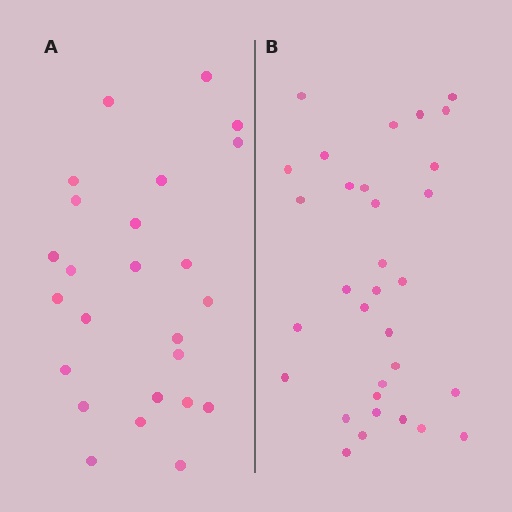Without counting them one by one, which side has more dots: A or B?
Region B (the right region) has more dots.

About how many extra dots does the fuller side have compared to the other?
Region B has roughly 8 or so more dots than region A.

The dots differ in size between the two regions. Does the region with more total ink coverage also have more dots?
No. Region A has more total ink coverage because its dots are larger, but region B actually contains more individual dots. Total area can be misleading — the number of items is what matters here.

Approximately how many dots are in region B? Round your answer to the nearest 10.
About 30 dots. (The exact count is 32, which rounds to 30.)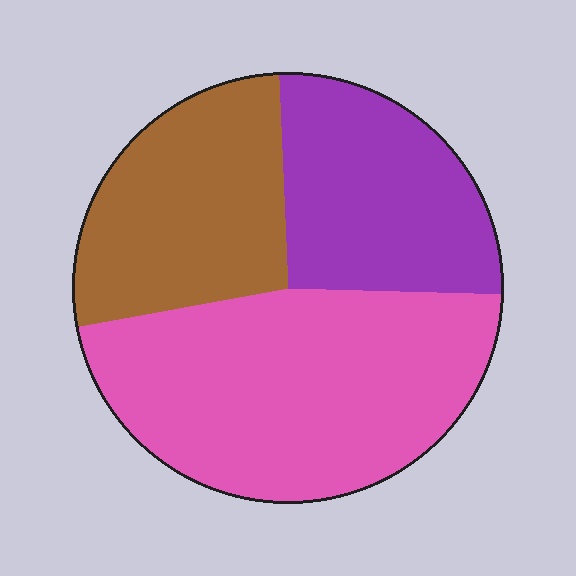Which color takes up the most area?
Pink, at roughly 45%.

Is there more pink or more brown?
Pink.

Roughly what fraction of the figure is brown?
Brown takes up about one quarter (1/4) of the figure.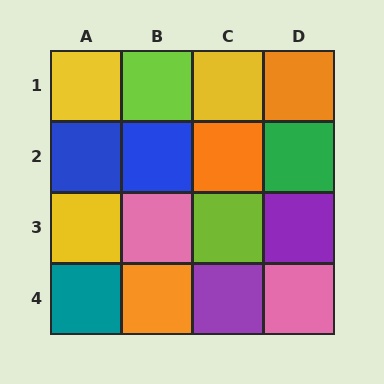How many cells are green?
1 cell is green.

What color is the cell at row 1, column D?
Orange.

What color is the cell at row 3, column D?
Purple.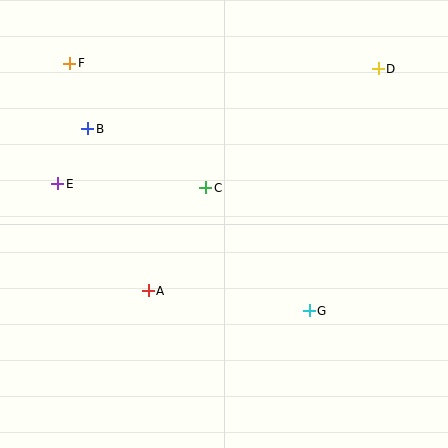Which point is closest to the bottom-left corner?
Point A is closest to the bottom-left corner.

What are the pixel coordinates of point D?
Point D is at (378, 69).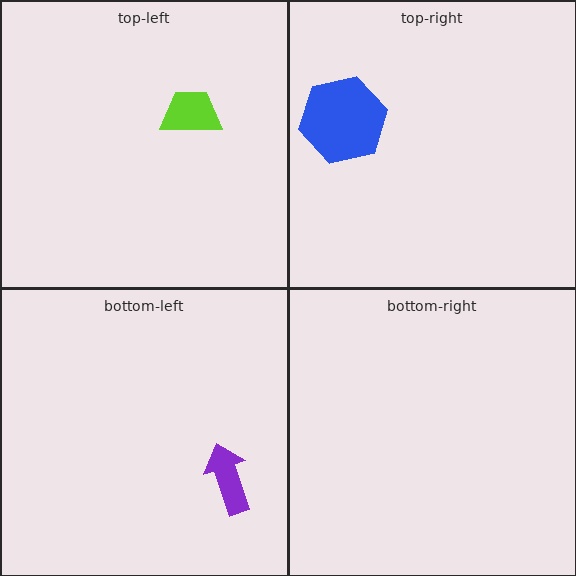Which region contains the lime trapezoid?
The top-left region.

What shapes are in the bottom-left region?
The purple arrow.